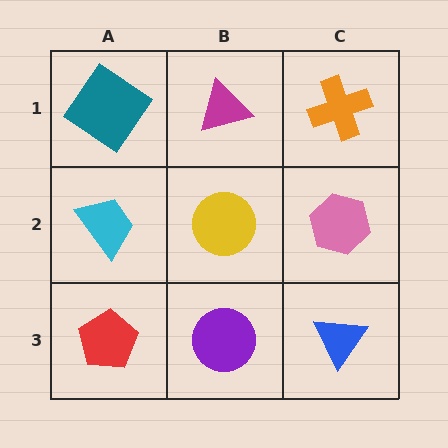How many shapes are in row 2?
3 shapes.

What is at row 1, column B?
A magenta triangle.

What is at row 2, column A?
A cyan trapezoid.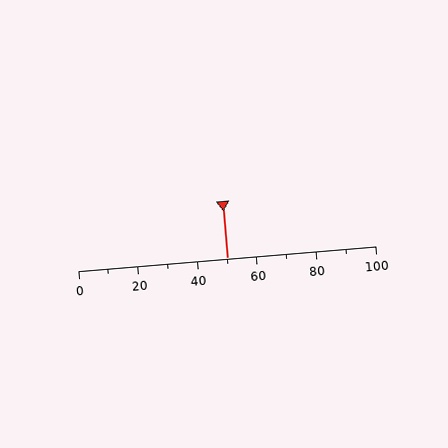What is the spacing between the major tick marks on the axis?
The major ticks are spaced 20 apart.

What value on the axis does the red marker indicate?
The marker indicates approximately 50.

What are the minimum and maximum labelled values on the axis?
The axis runs from 0 to 100.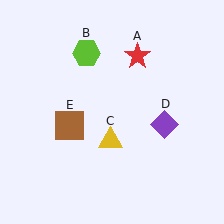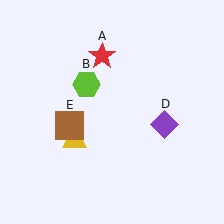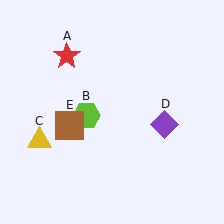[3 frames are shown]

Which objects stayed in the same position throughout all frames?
Purple diamond (object D) and brown square (object E) remained stationary.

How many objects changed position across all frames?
3 objects changed position: red star (object A), lime hexagon (object B), yellow triangle (object C).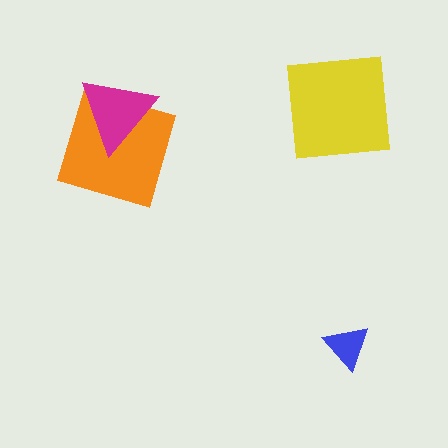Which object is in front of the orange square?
The magenta triangle is in front of the orange square.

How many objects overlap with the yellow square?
0 objects overlap with the yellow square.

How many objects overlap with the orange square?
1 object overlaps with the orange square.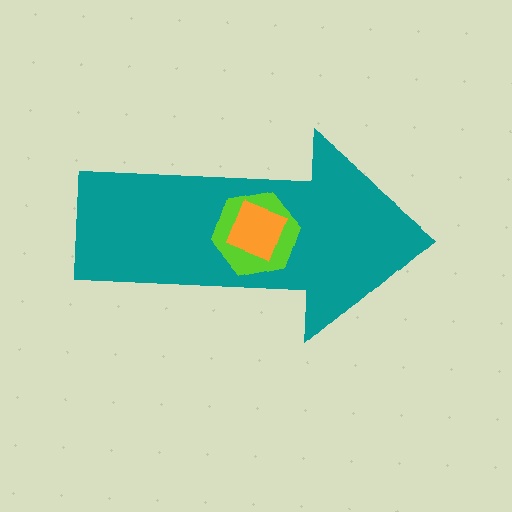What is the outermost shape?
The teal arrow.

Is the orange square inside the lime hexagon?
Yes.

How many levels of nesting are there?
3.